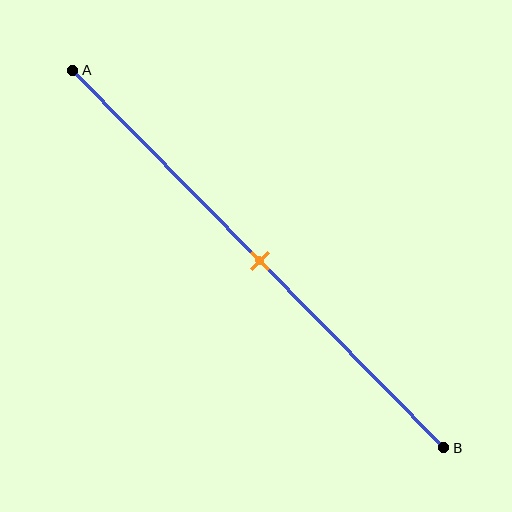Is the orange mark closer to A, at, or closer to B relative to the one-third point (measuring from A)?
The orange mark is closer to point B than the one-third point of segment AB.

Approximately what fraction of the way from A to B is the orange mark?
The orange mark is approximately 50% of the way from A to B.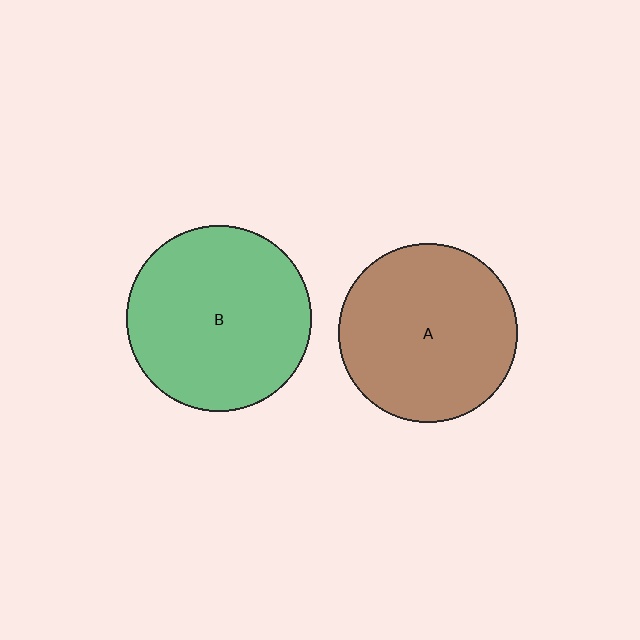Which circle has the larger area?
Circle B (green).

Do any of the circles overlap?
No, none of the circles overlap.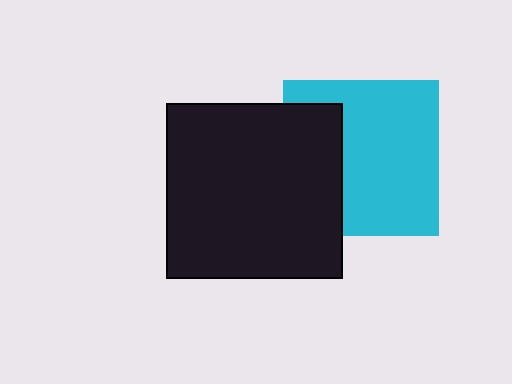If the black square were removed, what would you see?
You would see the complete cyan square.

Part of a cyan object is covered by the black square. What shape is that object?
It is a square.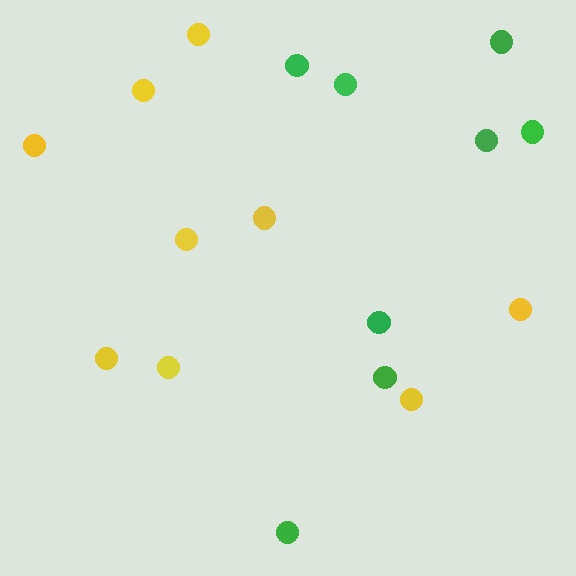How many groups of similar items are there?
There are 2 groups: one group of green circles (8) and one group of yellow circles (9).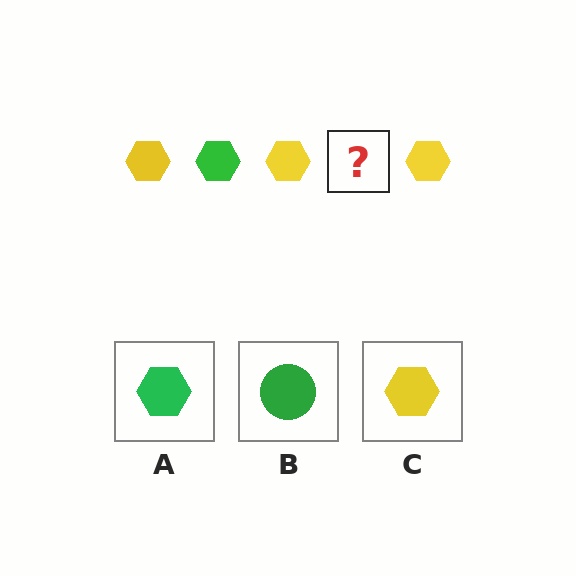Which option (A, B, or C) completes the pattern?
A.